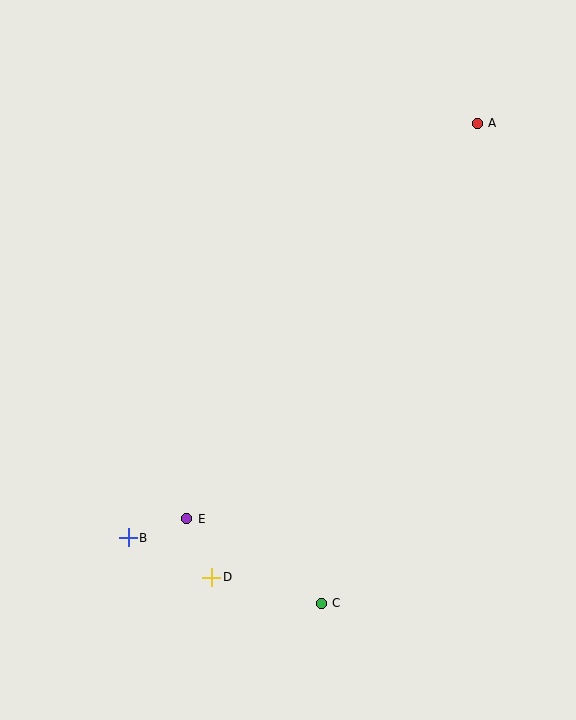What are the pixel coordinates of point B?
Point B is at (128, 538).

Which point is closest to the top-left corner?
Point A is closest to the top-left corner.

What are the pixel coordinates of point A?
Point A is at (477, 123).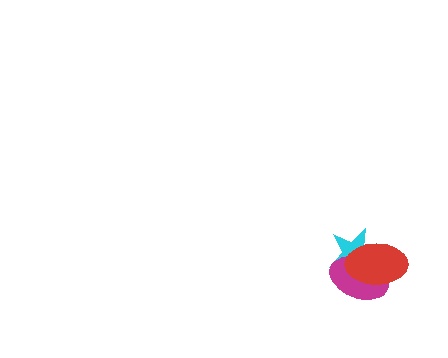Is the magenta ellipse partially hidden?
Yes, it is partially covered by another shape.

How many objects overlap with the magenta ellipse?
2 objects overlap with the magenta ellipse.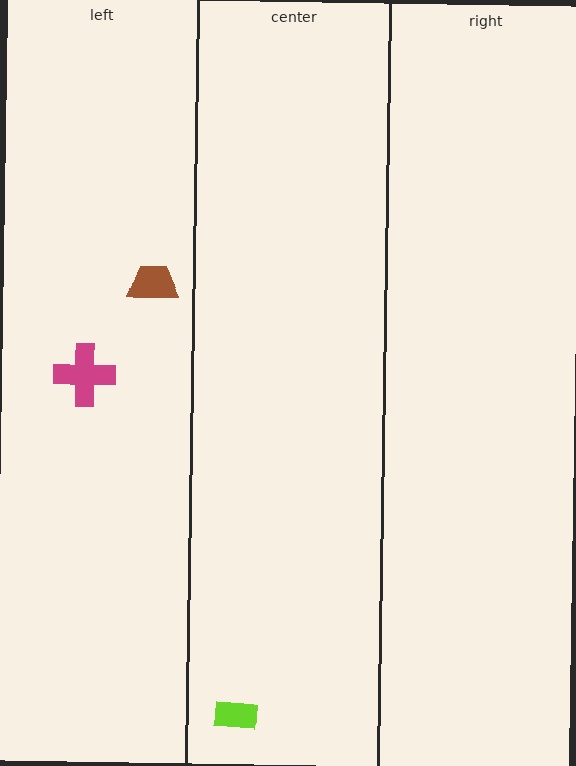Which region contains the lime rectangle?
The center region.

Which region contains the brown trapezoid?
The left region.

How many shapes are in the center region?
1.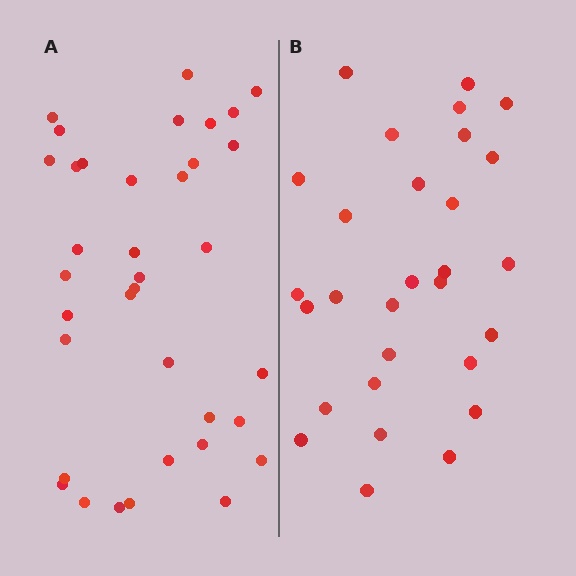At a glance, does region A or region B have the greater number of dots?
Region A (the left region) has more dots.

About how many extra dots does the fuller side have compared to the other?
Region A has roughly 8 or so more dots than region B.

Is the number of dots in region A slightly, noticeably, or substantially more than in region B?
Region A has only slightly more — the two regions are fairly close. The ratio is roughly 1.2 to 1.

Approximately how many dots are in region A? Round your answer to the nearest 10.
About 40 dots. (The exact count is 36, which rounds to 40.)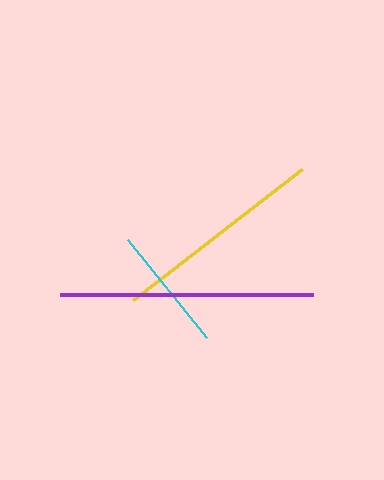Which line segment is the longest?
The purple line is the longest at approximately 253 pixels.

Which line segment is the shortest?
The cyan line is the shortest at approximately 126 pixels.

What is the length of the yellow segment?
The yellow segment is approximately 213 pixels long.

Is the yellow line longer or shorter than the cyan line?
The yellow line is longer than the cyan line.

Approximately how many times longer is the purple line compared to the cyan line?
The purple line is approximately 2.0 times the length of the cyan line.